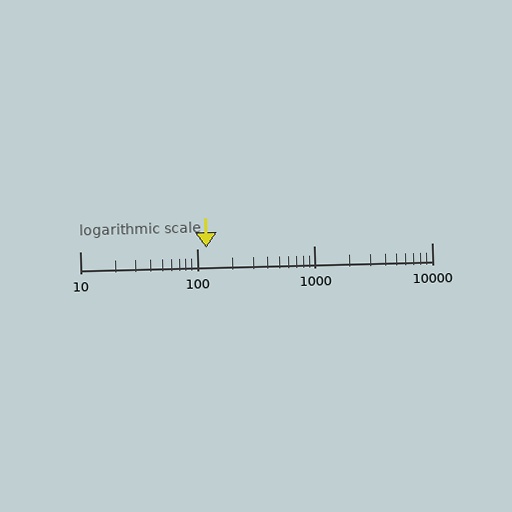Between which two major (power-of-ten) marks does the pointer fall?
The pointer is between 100 and 1000.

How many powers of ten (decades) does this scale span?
The scale spans 3 decades, from 10 to 10000.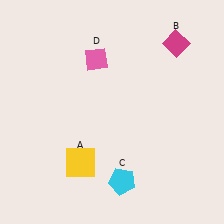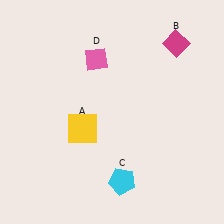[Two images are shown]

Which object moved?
The yellow square (A) moved up.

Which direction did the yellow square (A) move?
The yellow square (A) moved up.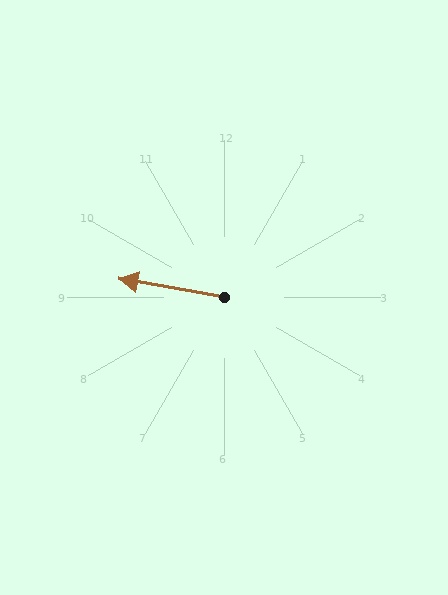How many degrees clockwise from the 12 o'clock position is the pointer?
Approximately 280 degrees.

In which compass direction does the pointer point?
West.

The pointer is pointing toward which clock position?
Roughly 9 o'clock.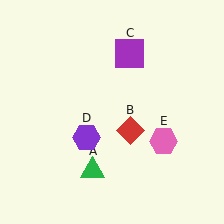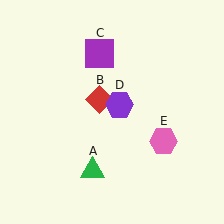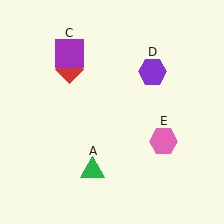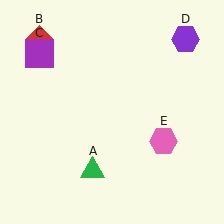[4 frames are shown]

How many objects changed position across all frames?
3 objects changed position: red diamond (object B), purple square (object C), purple hexagon (object D).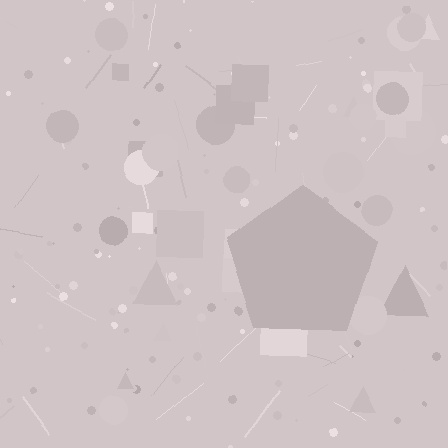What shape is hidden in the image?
A pentagon is hidden in the image.